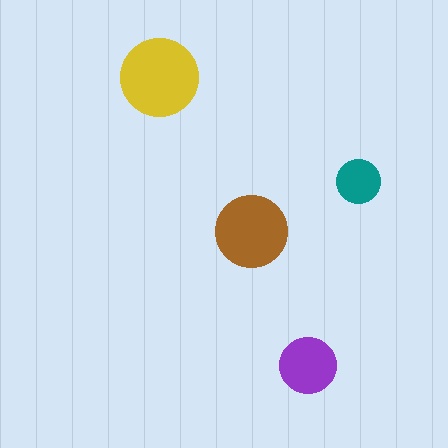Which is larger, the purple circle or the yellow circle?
The yellow one.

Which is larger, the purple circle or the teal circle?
The purple one.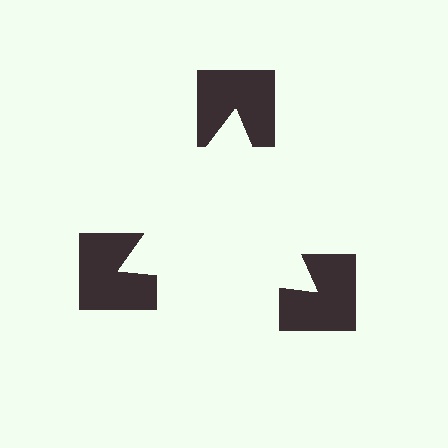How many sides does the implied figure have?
3 sides.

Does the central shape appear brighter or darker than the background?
It typically appears slightly brighter than the background, even though no actual brightness change is drawn.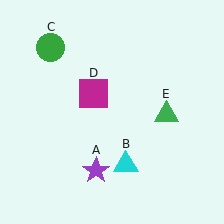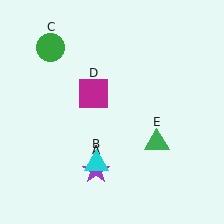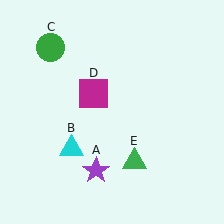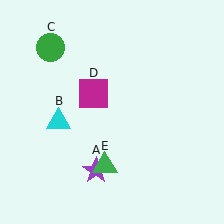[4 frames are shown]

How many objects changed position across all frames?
2 objects changed position: cyan triangle (object B), green triangle (object E).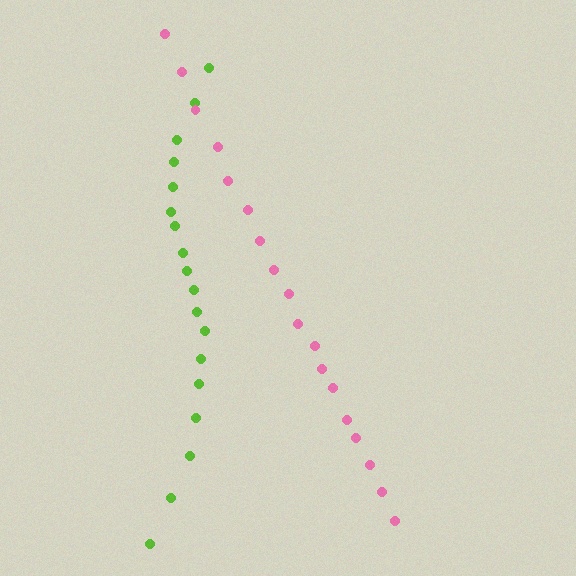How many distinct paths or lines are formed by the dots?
There are 2 distinct paths.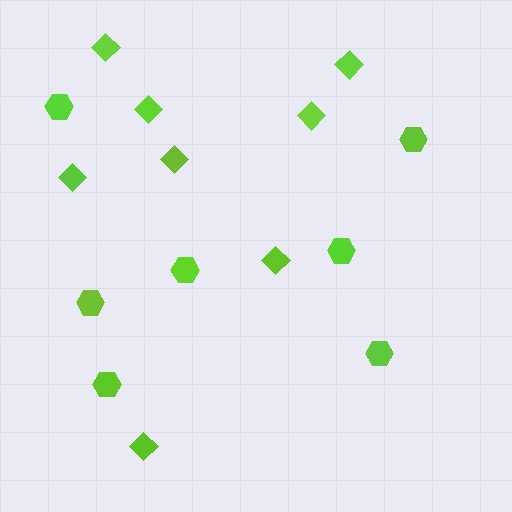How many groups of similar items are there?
There are 2 groups: one group of diamonds (8) and one group of hexagons (7).